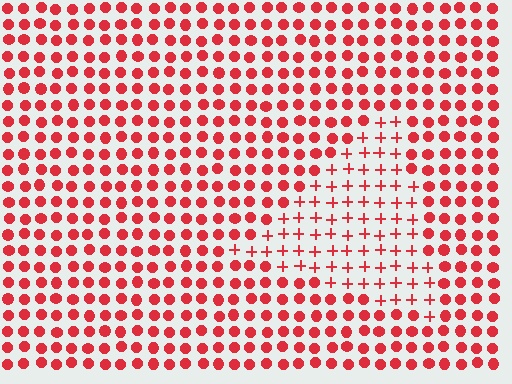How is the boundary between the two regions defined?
The boundary is defined by a change in element shape: plus signs inside vs. circles outside. All elements share the same color and spacing.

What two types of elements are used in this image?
The image uses plus signs inside the triangle region and circles outside it.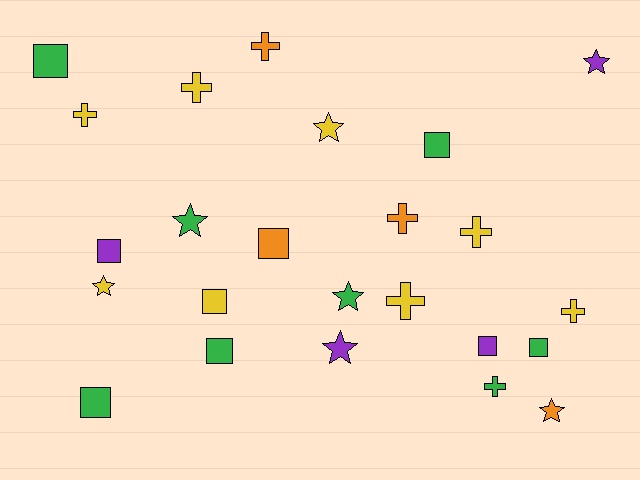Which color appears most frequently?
Green, with 8 objects.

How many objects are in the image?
There are 24 objects.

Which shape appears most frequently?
Square, with 9 objects.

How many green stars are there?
There are 2 green stars.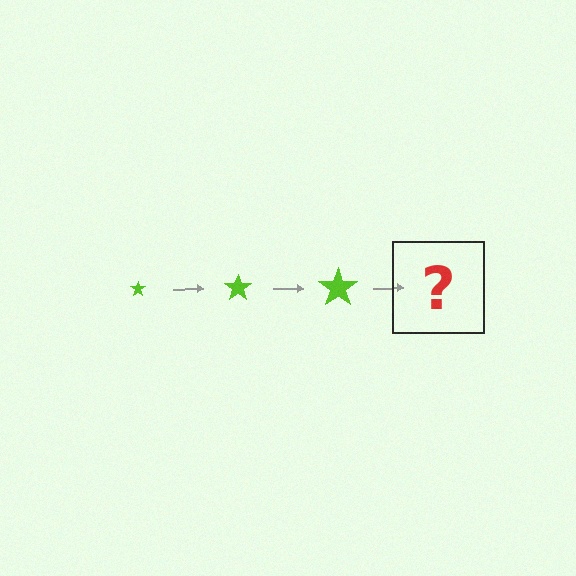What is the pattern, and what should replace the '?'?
The pattern is that the star gets progressively larger each step. The '?' should be a lime star, larger than the previous one.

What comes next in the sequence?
The next element should be a lime star, larger than the previous one.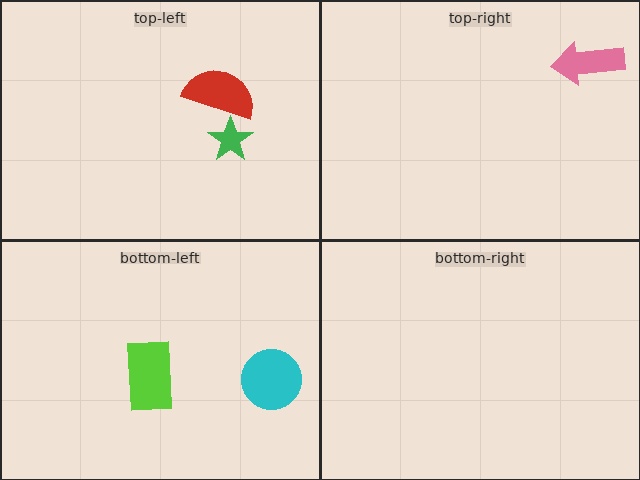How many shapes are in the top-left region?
2.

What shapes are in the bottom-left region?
The cyan circle, the lime rectangle.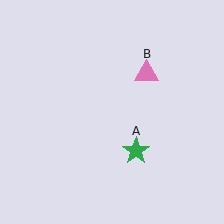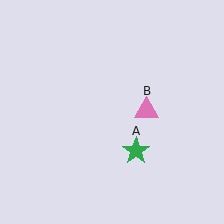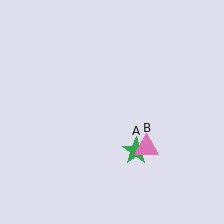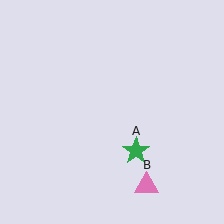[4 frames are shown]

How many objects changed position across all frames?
1 object changed position: pink triangle (object B).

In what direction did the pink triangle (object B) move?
The pink triangle (object B) moved down.